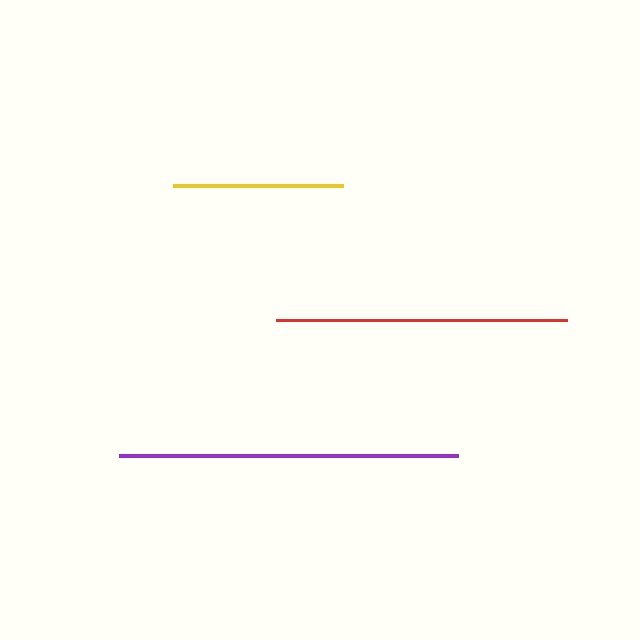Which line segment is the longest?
The purple line is the longest at approximately 339 pixels.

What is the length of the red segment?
The red segment is approximately 291 pixels long.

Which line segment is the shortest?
The yellow line is the shortest at approximately 170 pixels.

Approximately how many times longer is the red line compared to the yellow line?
The red line is approximately 1.7 times the length of the yellow line.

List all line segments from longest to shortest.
From longest to shortest: purple, red, yellow.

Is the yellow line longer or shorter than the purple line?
The purple line is longer than the yellow line.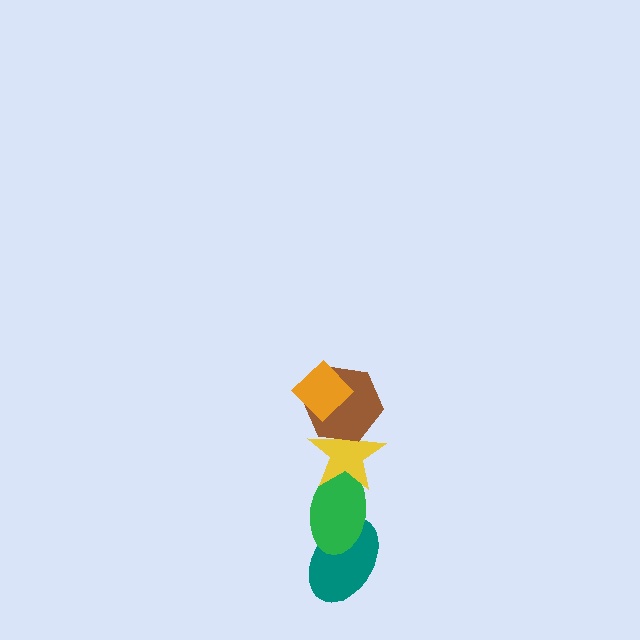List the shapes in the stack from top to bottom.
From top to bottom: the orange diamond, the brown hexagon, the yellow star, the green ellipse, the teal ellipse.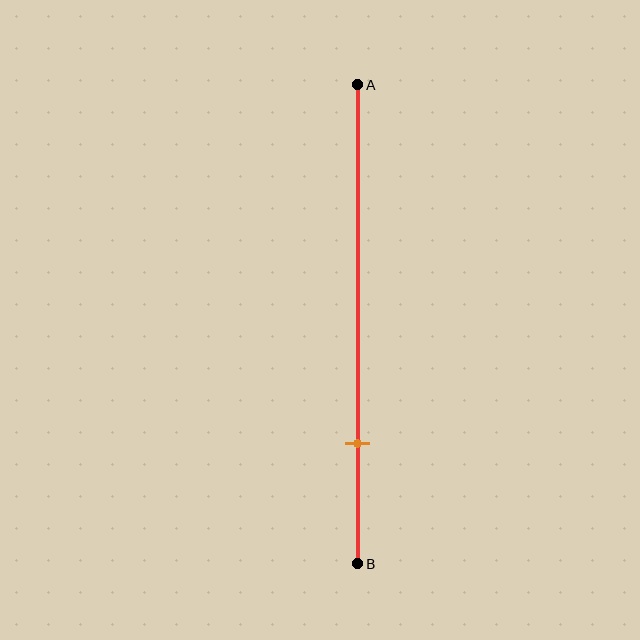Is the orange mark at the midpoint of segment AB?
No, the mark is at about 75% from A, not at the 50% midpoint.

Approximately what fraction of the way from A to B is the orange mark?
The orange mark is approximately 75% of the way from A to B.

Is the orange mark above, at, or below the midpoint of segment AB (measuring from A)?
The orange mark is below the midpoint of segment AB.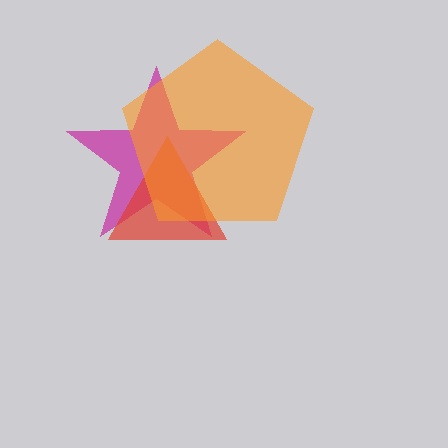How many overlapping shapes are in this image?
There are 3 overlapping shapes in the image.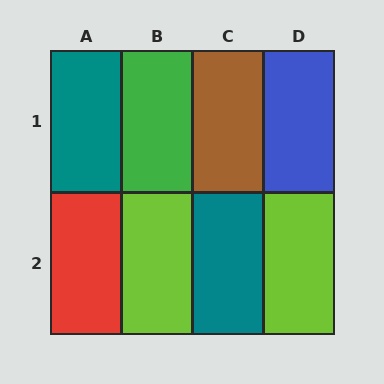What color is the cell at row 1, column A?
Teal.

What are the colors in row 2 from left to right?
Red, lime, teal, lime.